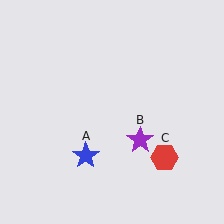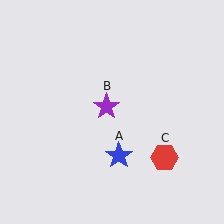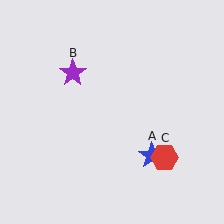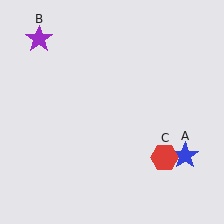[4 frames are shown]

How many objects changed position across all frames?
2 objects changed position: blue star (object A), purple star (object B).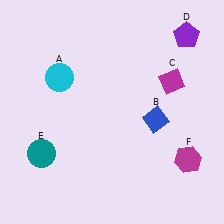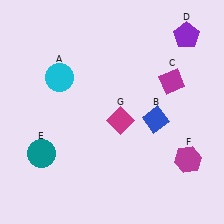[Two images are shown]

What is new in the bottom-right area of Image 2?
A magenta diamond (G) was added in the bottom-right area of Image 2.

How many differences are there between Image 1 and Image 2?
There is 1 difference between the two images.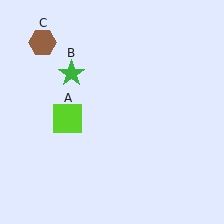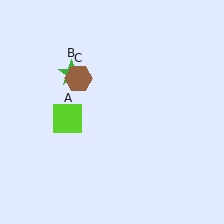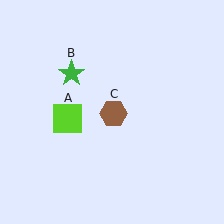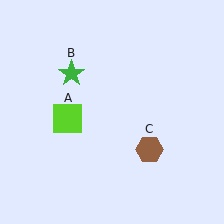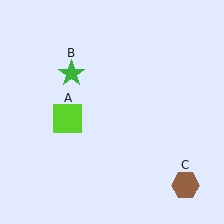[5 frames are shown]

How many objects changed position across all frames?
1 object changed position: brown hexagon (object C).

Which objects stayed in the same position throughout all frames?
Lime square (object A) and green star (object B) remained stationary.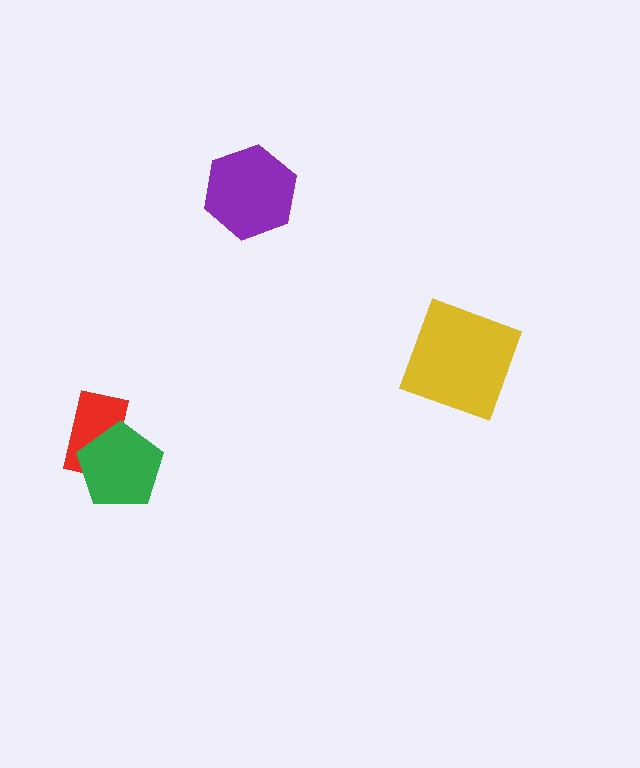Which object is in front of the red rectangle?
The green pentagon is in front of the red rectangle.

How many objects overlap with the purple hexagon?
0 objects overlap with the purple hexagon.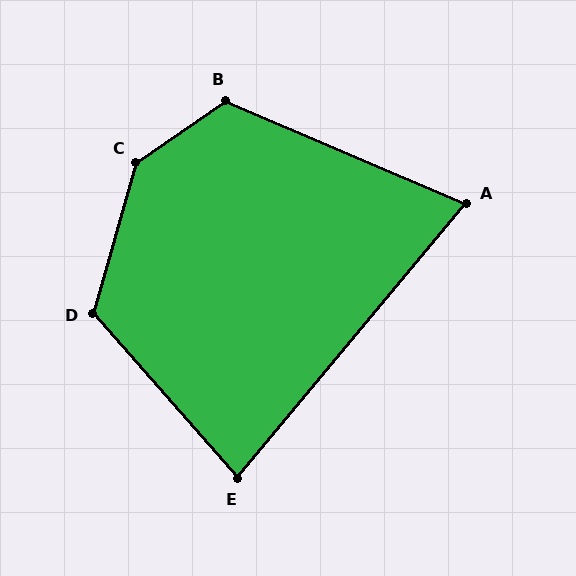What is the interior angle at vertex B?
Approximately 122 degrees (obtuse).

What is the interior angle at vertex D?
Approximately 123 degrees (obtuse).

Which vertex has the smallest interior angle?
A, at approximately 73 degrees.